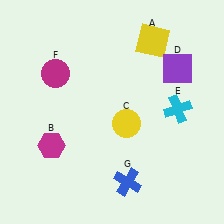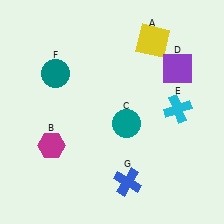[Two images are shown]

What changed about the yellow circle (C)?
In Image 1, C is yellow. In Image 2, it changed to teal.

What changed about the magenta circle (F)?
In Image 1, F is magenta. In Image 2, it changed to teal.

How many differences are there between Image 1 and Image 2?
There are 2 differences between the two images.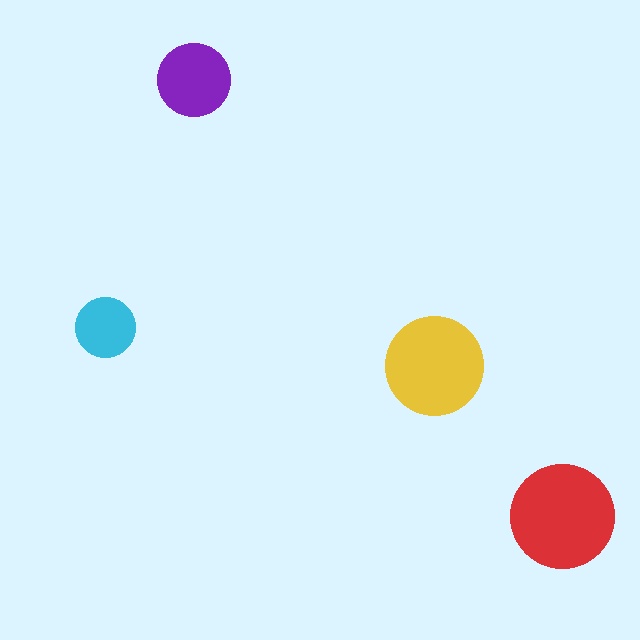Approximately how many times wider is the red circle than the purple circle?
About 1.5 times wider.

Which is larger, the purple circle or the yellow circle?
The yellow one.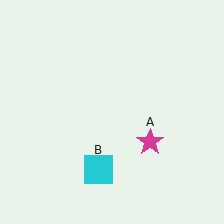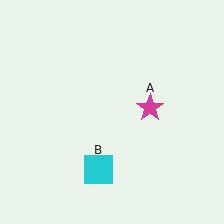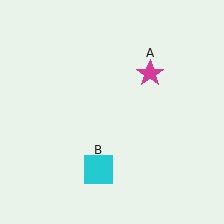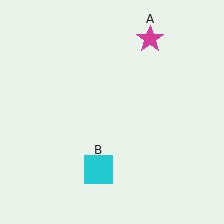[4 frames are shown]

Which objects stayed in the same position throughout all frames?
Cyan square (object B) remained stationary.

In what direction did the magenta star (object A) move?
The magenta star (object A) moved up.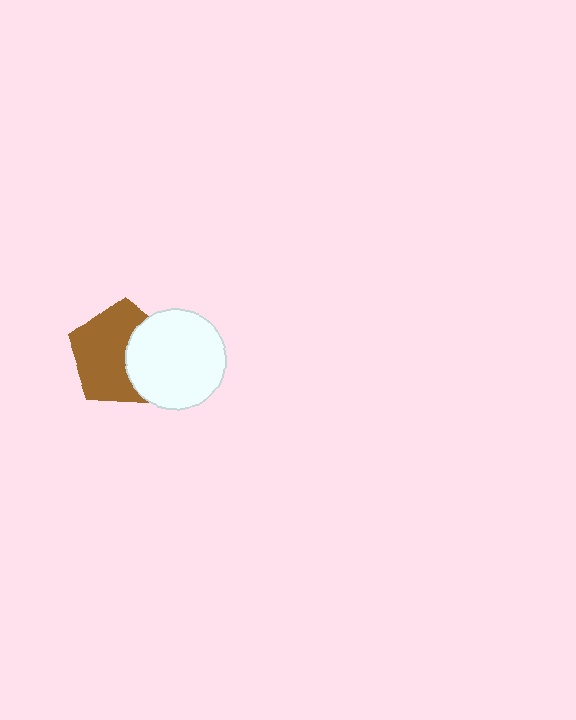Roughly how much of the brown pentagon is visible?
About half of it is visible (roughly 64%).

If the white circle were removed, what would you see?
You would see the complete brown pentagon.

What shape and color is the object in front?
The object in front is a white circle.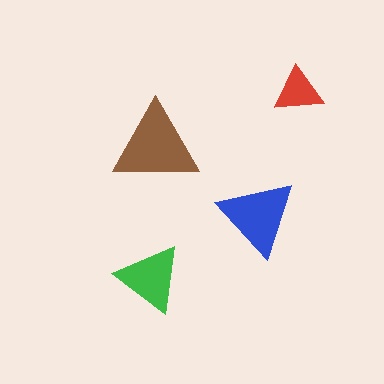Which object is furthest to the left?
The green triangle is leftmost.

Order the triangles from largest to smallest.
the brown one, the blue one, the green one, the red one.